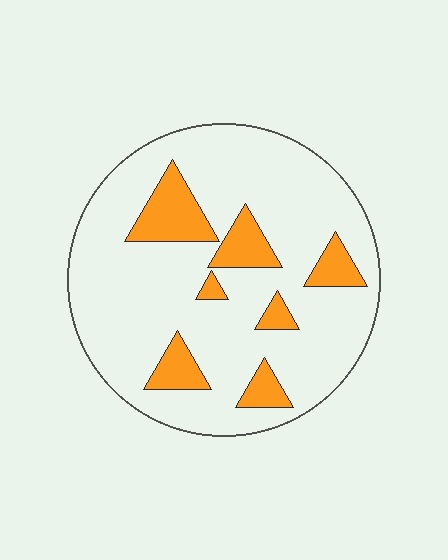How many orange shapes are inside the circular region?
7.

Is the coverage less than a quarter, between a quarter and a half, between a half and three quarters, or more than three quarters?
Less than a quarter.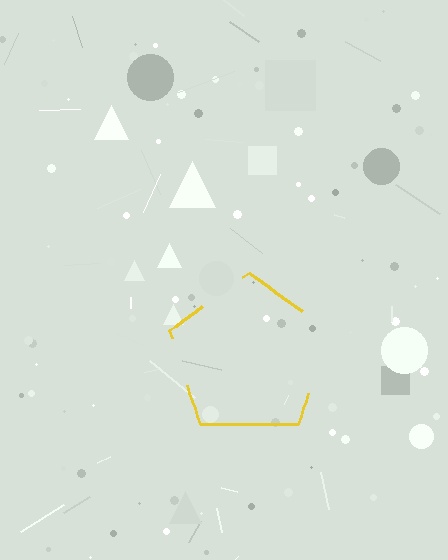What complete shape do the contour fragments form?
The contour fragments form a pentagon.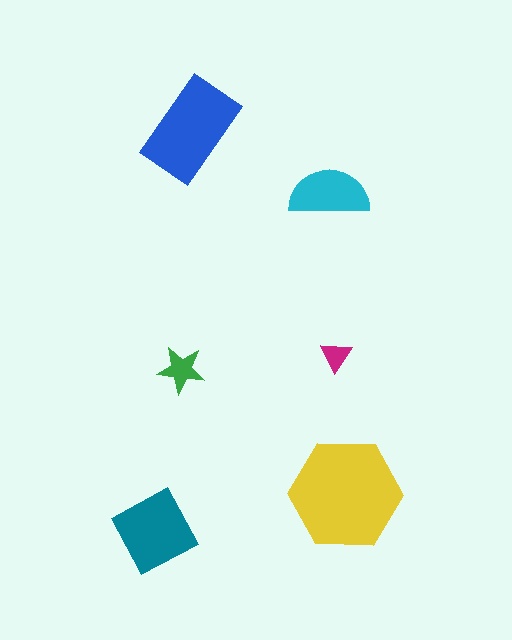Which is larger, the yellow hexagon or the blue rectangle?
The yellow hexagon.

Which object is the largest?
The yellow hexagon.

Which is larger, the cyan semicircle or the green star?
The cyan semicircle.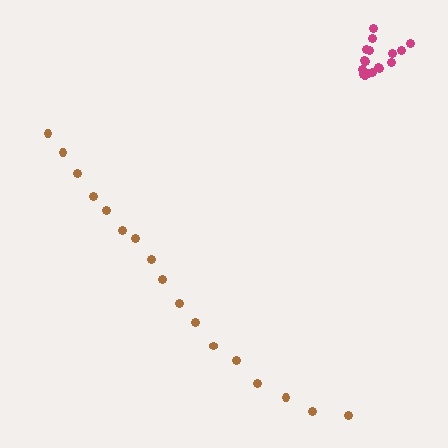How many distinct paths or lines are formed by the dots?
There are 2 distinct paths.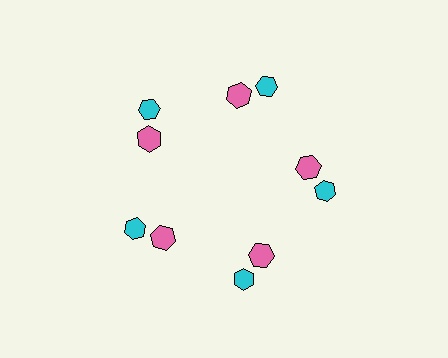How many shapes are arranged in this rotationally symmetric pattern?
There are 10 shapes, arranged in 5 groups of 2.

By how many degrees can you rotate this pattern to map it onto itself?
The pattern maps onto itself every 72 degrees of rotation.